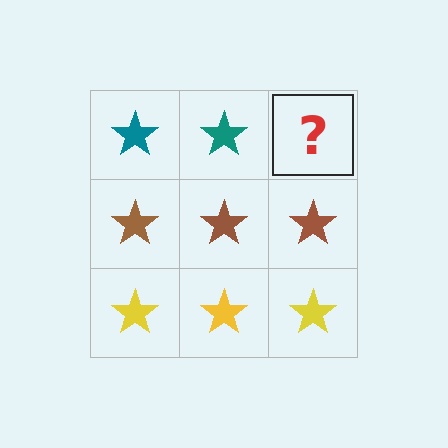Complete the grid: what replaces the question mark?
The question mark should be replaced with a teal star.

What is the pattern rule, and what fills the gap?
The rule is that each row has a consistent color. The gap should be filled with a teal star.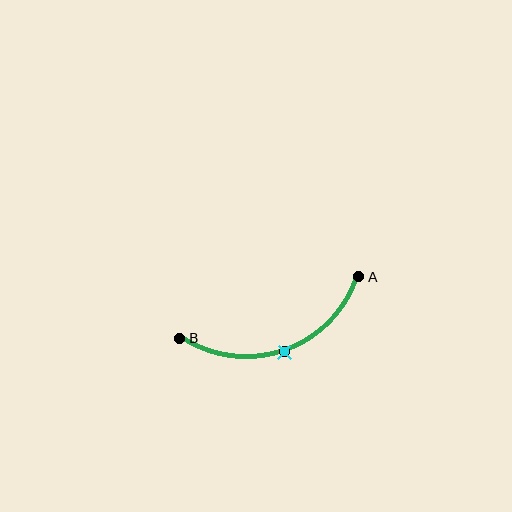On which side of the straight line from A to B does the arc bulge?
The arc bulges below the straight line connecting A and B.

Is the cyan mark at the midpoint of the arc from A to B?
Yes. The cyan mark lies on the arc at equal arc-length from both A and B — it is the arc midpoint.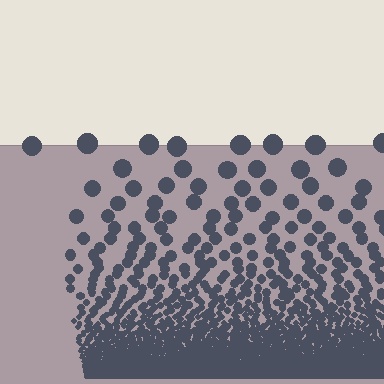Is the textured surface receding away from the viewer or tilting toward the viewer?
The surface appears to tilt toward the viewer. Texture elements get larger and sparser toward the top.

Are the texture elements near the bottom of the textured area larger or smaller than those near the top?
Smaller. The gradient is inverted — elements near the bottom are smaller and denser.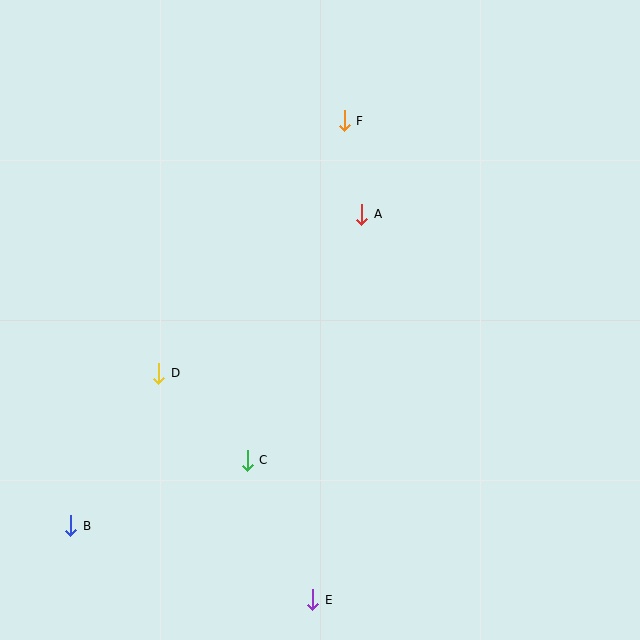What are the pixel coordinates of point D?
Point D is at (159, 373).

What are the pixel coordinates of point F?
Point F is at (344, 121).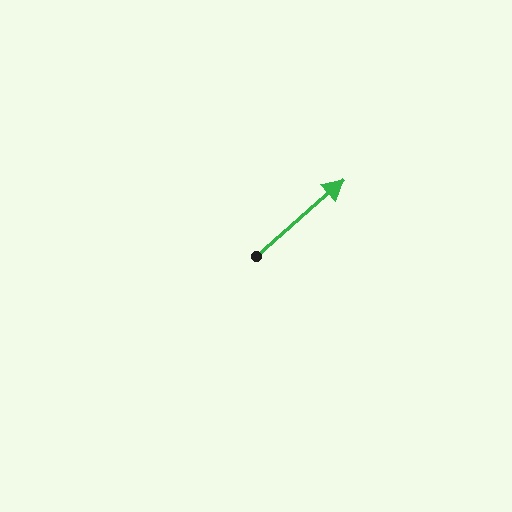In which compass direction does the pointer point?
Northeast.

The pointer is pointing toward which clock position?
Roughly 2 o'clock.